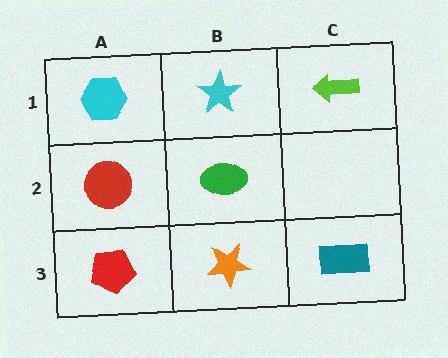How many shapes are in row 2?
2 shapes.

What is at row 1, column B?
A cyan star.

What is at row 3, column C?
A teal rectangle.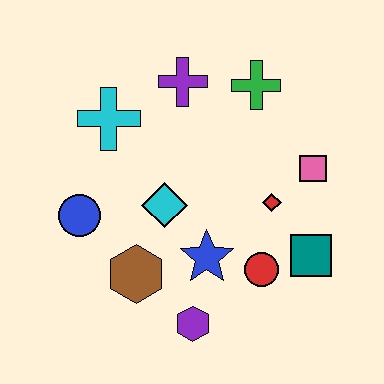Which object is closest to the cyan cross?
The purple cross is closest to the cyan cross.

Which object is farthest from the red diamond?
The blue circle is farthest from the red diamond.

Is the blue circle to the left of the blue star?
Yes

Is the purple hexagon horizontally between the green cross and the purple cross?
Yes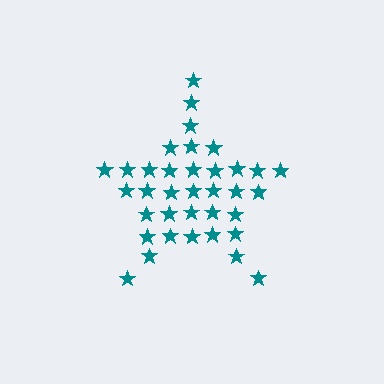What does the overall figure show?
The overall figure shows a star.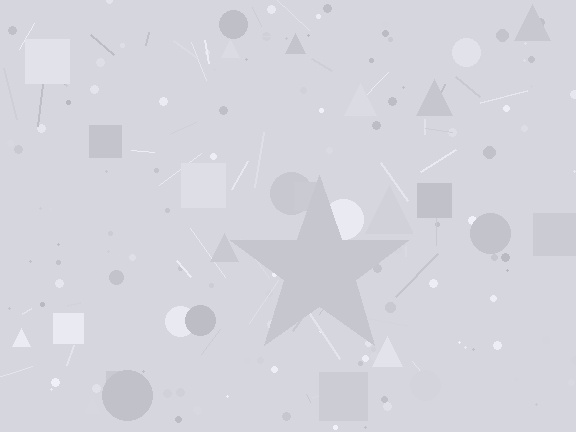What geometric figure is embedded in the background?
A star is embedded in the background.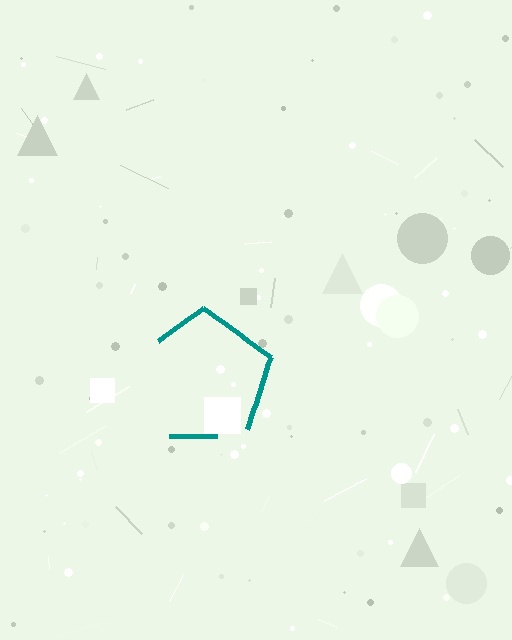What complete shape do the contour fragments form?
The contour fragments form a pentagon.